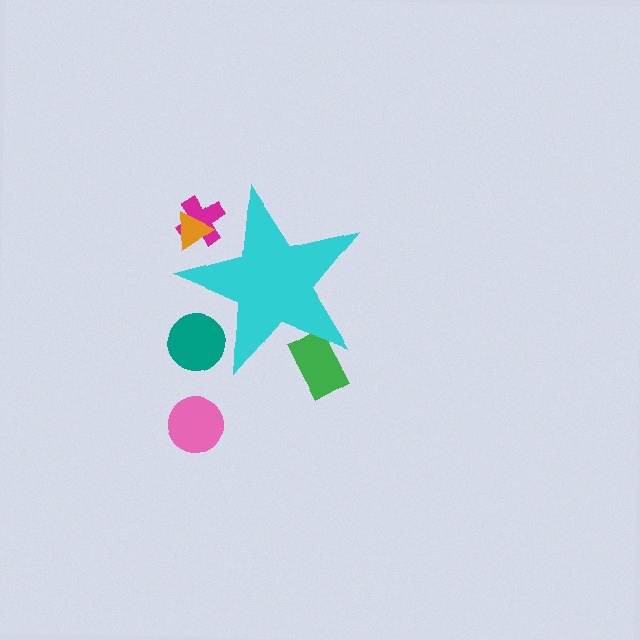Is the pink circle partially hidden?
No, the pink circle is fully visible.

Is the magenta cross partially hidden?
Yes, the magenta cross is partially hidden behind the cyan star.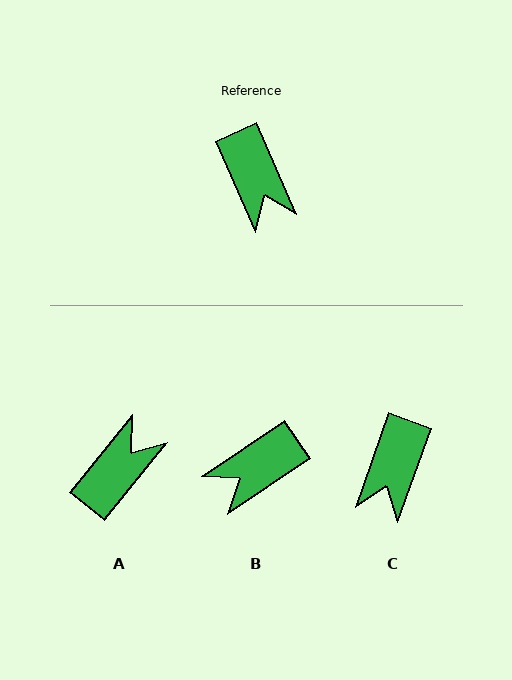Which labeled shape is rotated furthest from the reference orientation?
A, about 117 degrees away.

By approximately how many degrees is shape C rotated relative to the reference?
Approximately 43 degrees clockwise.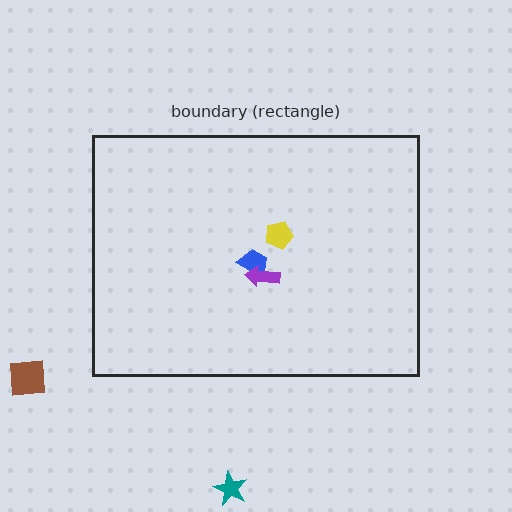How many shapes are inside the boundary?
3 inside, 2 outside.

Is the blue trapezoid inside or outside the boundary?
Inside.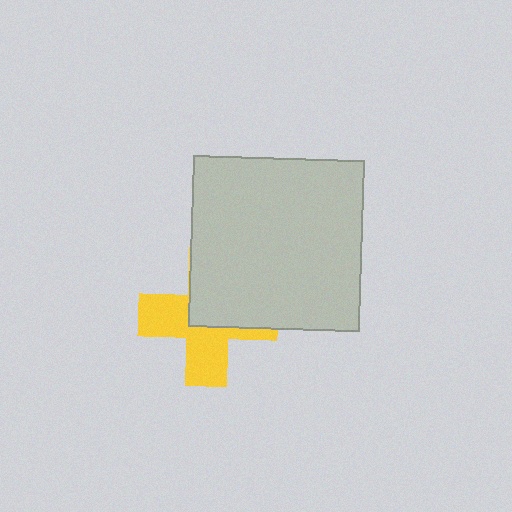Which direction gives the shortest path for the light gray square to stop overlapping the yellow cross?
Moving toward the upper-right gives the shortest separation.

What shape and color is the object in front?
The object in front is a light gray square.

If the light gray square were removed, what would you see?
You would see the complete yellow cross.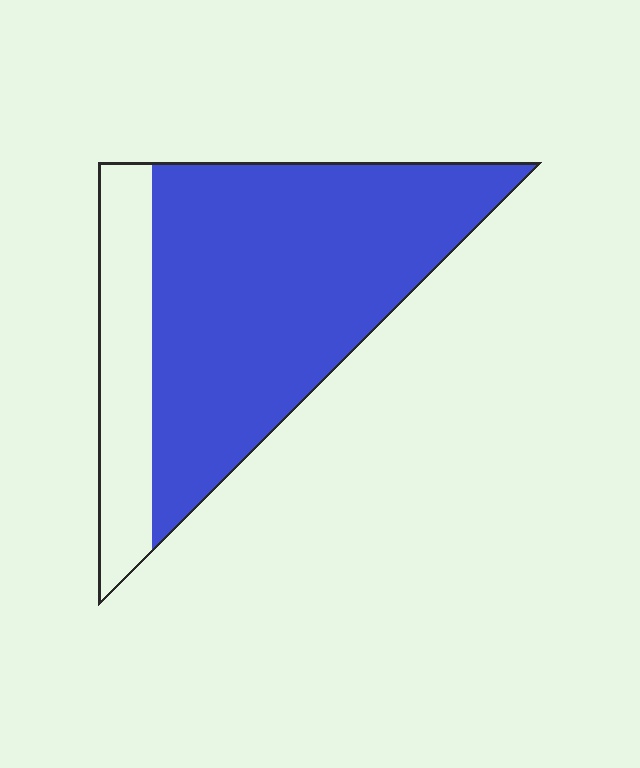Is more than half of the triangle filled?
Yes.